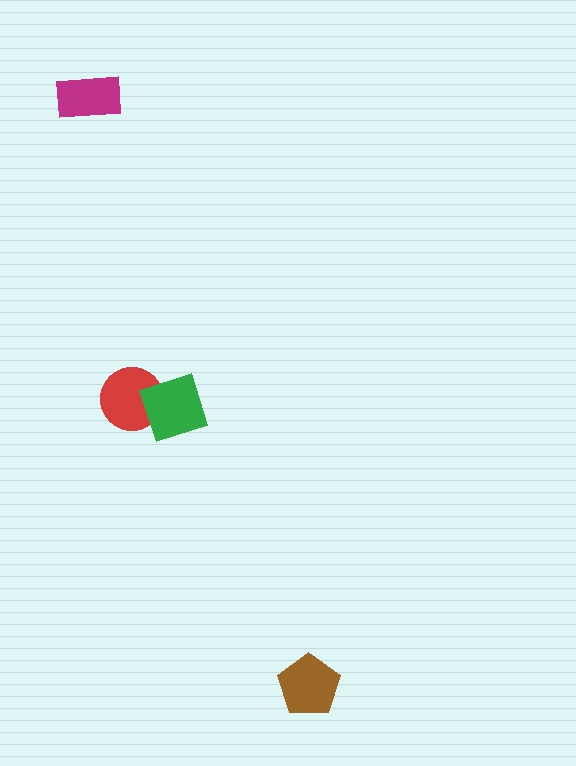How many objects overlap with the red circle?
1 object overlaps with the red circle.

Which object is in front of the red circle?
The green diamond is in front of the red circle.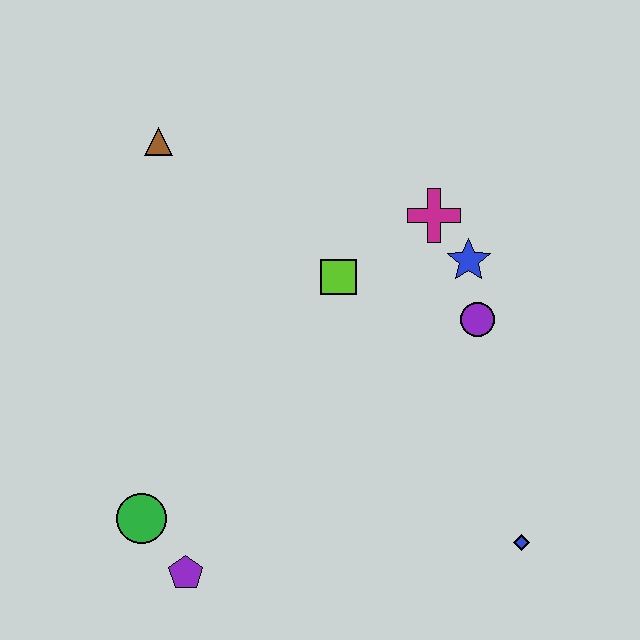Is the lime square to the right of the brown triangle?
Yes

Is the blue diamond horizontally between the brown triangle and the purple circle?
No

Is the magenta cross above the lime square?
Yes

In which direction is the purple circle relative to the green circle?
The purple circle is to the right of the green circle.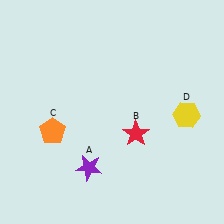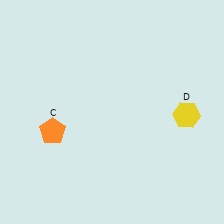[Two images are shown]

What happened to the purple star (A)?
The purple star (A) was removed in Image 2. It was in the bottom-left area of Image 1.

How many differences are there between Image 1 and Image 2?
There are 2 differences between the two images.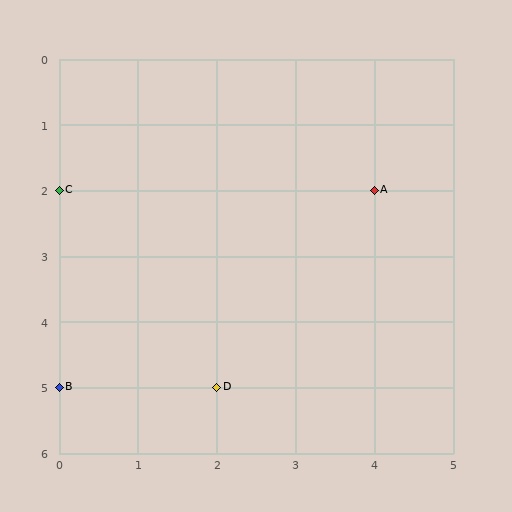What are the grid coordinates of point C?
Point C is at grid coordinates (0, 2).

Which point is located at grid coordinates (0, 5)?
Point B is at (0, 5).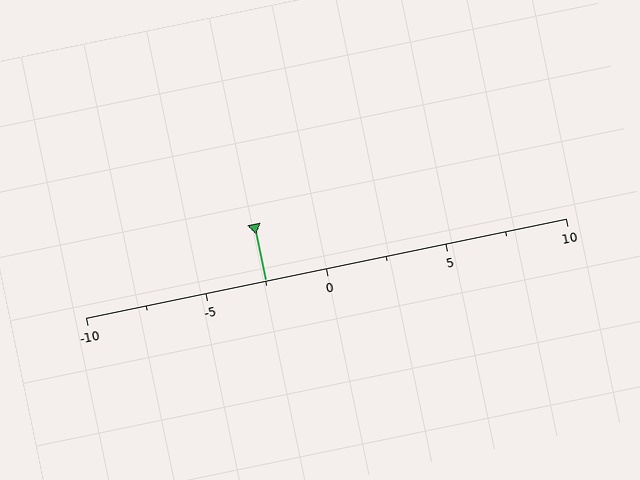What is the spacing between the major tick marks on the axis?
The major ticks are spaced 5 apart.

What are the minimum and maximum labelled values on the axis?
The axis runs from -10 to 10.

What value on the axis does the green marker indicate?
The marker indicates approximately -2.5.